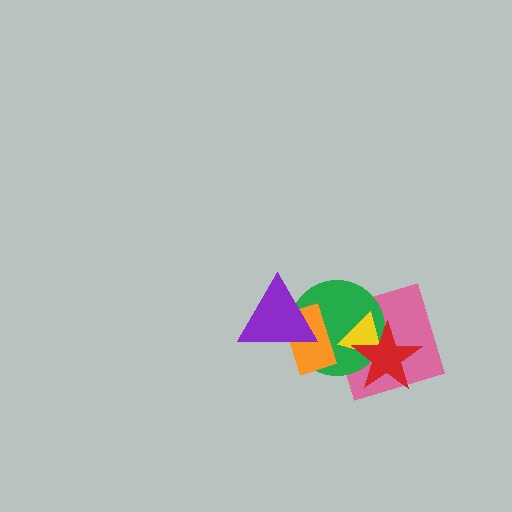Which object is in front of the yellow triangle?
The red star is in front of the yellow triangle.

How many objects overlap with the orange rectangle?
2 objects overlap with the orange rectangle.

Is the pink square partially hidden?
Yes, it is partially covered by another shape.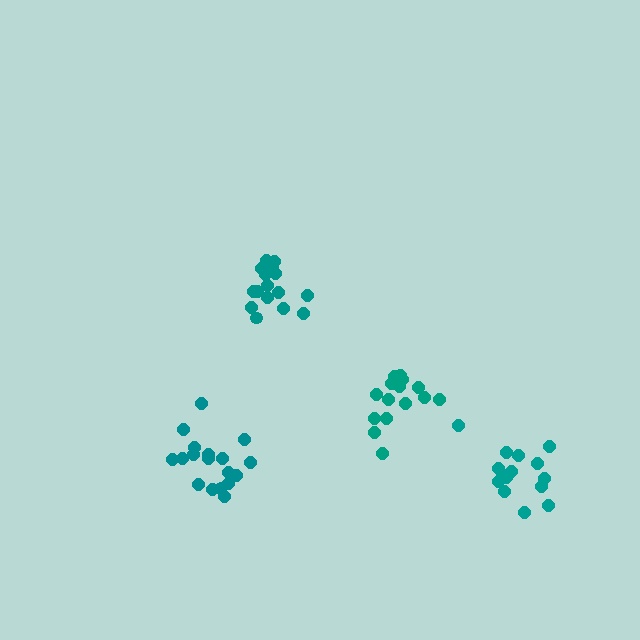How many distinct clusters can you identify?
There are 4 distinct clusters.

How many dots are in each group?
Group 1: 14 dots, Group 2: 16 dots, Group 3: 16 dots, Group 4: 18 dots (64 total).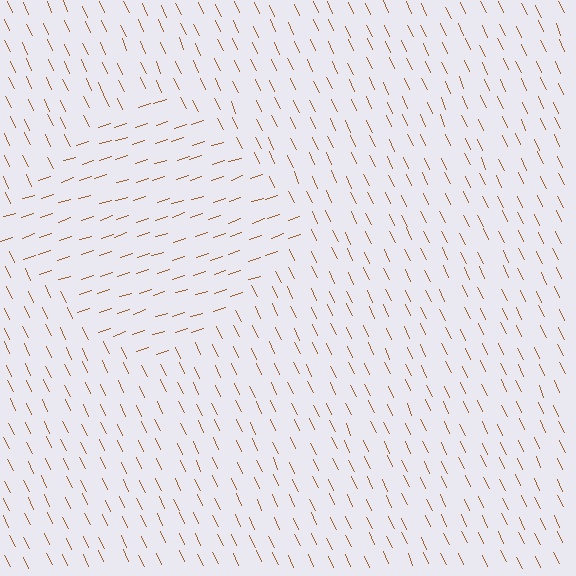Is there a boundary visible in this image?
Yes, there is a texture boundary formed by a change in line orientation.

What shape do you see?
I see a diamond.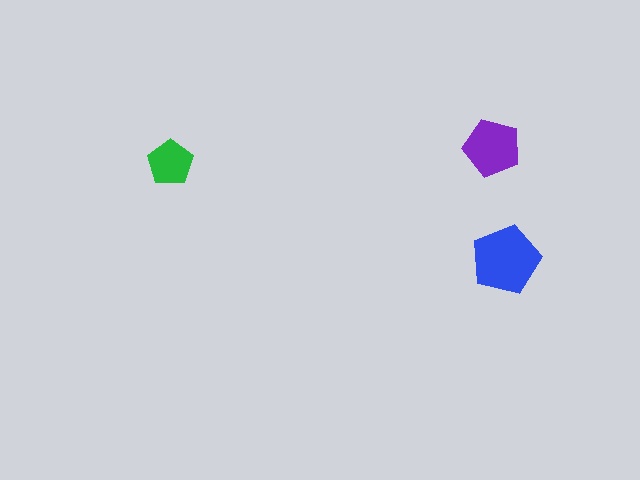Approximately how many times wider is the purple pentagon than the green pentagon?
About 1.5 times wider.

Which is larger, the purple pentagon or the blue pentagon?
The blue one.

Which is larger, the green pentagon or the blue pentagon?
The blue one.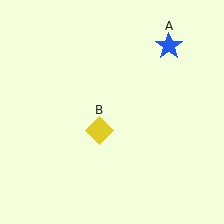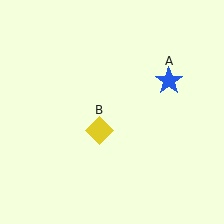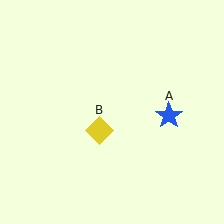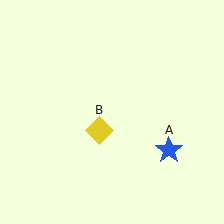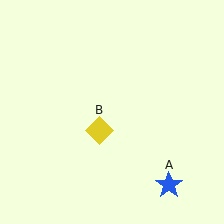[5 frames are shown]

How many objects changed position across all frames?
1 object changed position: blue star (object A).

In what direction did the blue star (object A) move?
The blue star (object A) moved down.